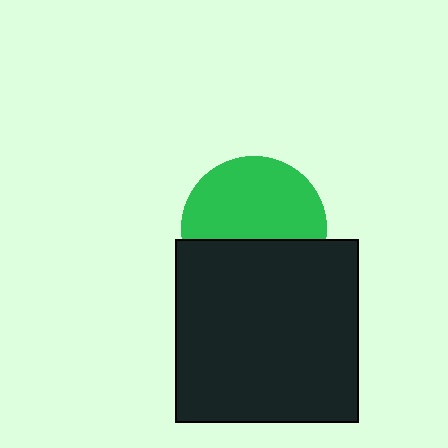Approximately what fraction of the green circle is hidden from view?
Roughly 40% of the green circle is hidden behind the black square.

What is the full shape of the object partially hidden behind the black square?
The partially hidden object is a green circle.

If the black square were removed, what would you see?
You would see the complete green circle.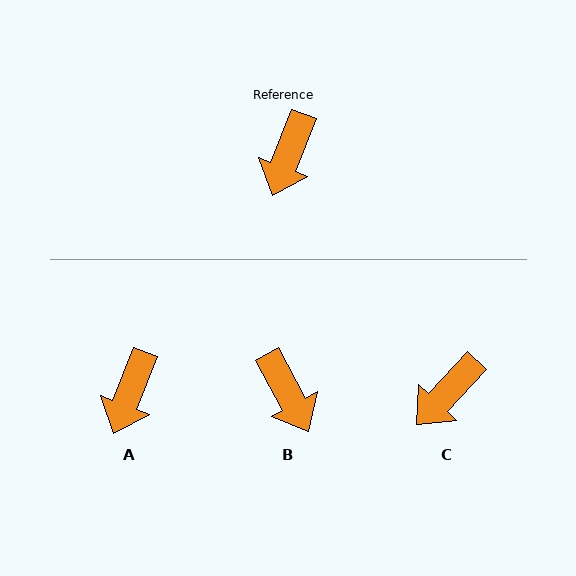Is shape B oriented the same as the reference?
No, it is off by about 50 degrees.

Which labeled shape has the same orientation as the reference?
A.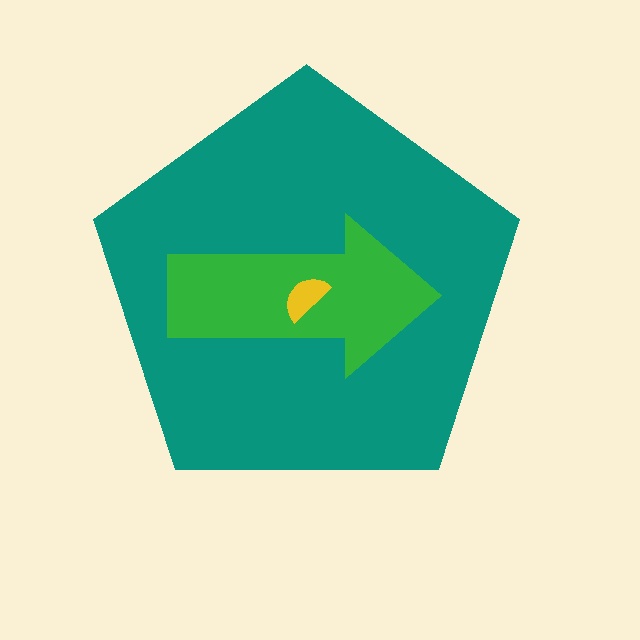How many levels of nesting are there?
3.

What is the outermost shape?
The teal pentagon.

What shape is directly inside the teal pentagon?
The green arrow.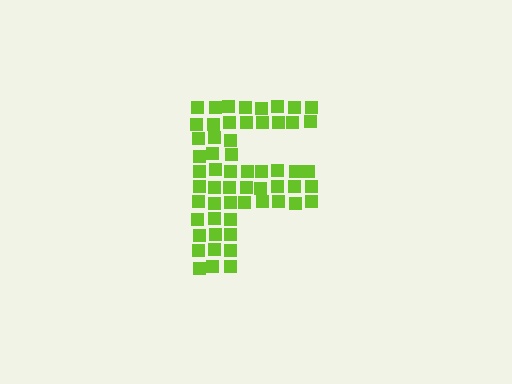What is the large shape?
The large shape is the letter F.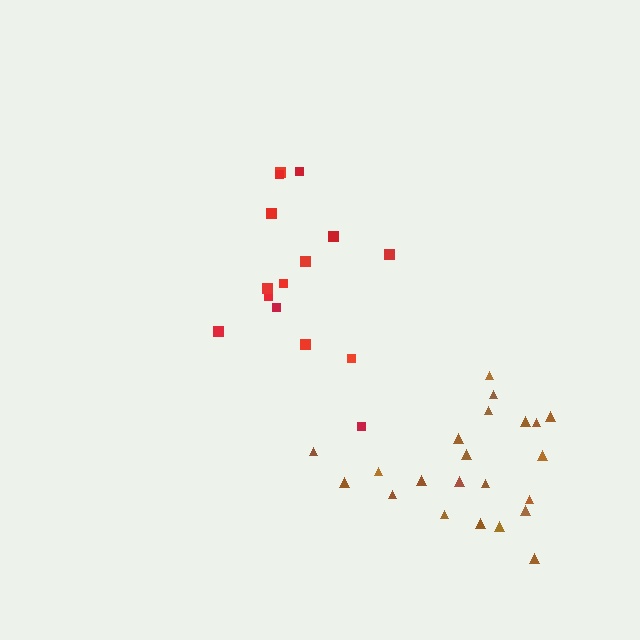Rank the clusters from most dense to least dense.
brown, red.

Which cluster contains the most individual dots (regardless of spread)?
Brown (22).